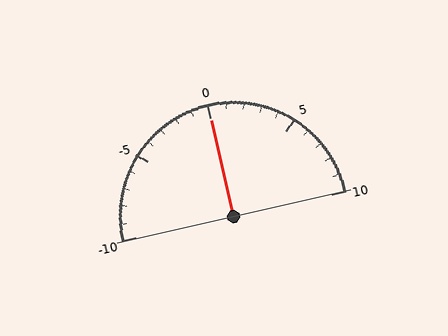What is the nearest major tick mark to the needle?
The nearest major tick mark is 0.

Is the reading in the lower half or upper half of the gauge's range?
The reading is in the upper half of the range (-10 to 10).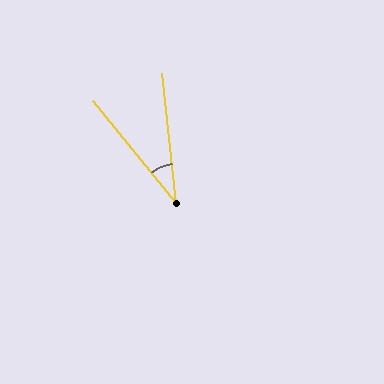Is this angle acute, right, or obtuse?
It is acute.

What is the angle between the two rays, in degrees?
Approximately 33 degrees.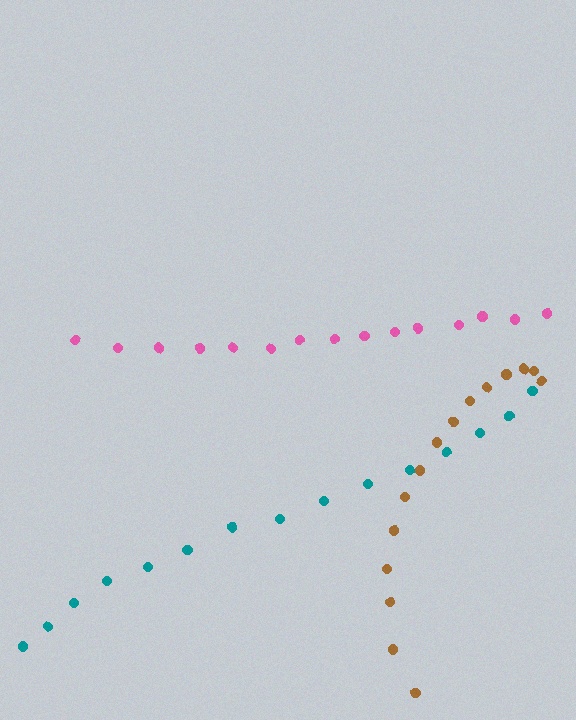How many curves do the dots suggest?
There are 3 distinct paths.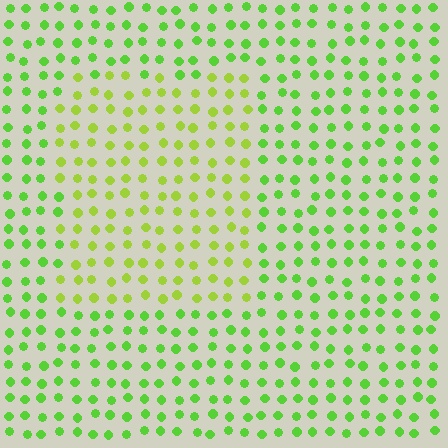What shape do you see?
I see a rectangle.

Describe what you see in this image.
The image is filled with small lime elements in a uniform arrangement. A rectangle-shaped region is visible where the elements are tinted to a slightly different hue, forming a subtle color boundary.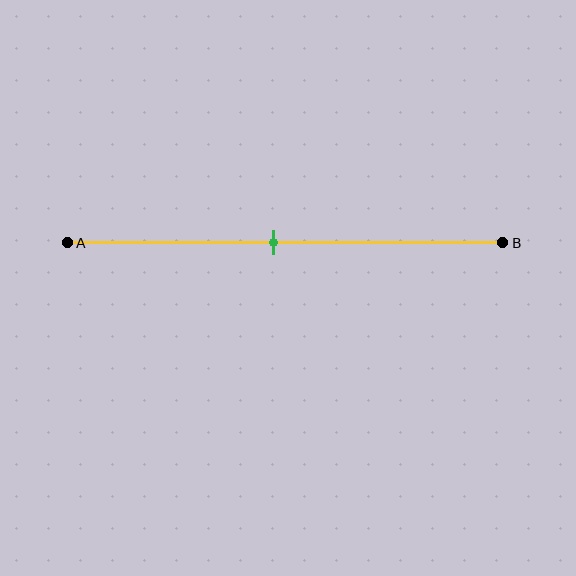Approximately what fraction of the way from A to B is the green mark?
The green mark is approximately 45% of the way from A to B.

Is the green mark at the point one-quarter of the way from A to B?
No, the mark is at about 45% from A, not at the 25% one-quarter point.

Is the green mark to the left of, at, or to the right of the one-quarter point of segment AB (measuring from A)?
The green mark is to the right of the one-quarter point of segment AB.